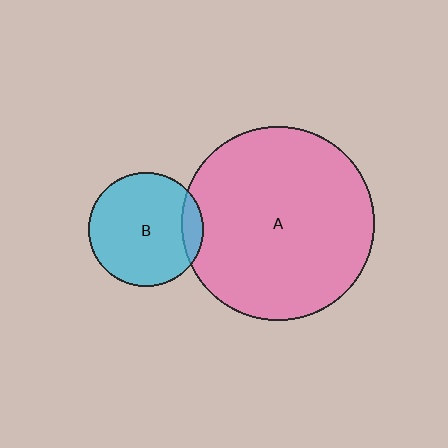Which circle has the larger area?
Circle A (pink).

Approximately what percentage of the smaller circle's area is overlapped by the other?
Approximately 10%.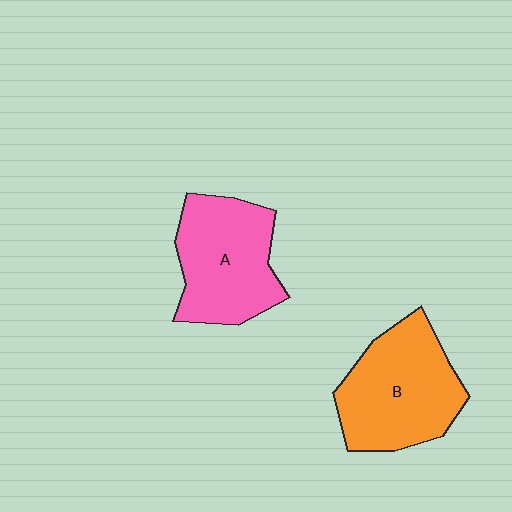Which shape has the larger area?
Shape B (orange).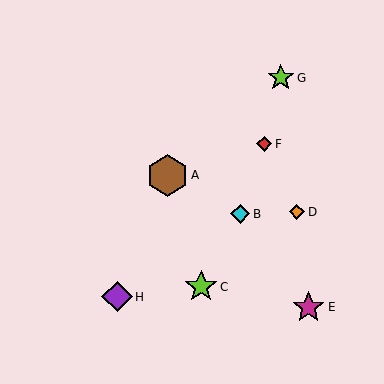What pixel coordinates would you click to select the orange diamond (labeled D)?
Click at (297, 212) to select the orange diamond D.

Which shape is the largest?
The brown hexagon (labeled A) is the largest.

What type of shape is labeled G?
Shape G is a lime star.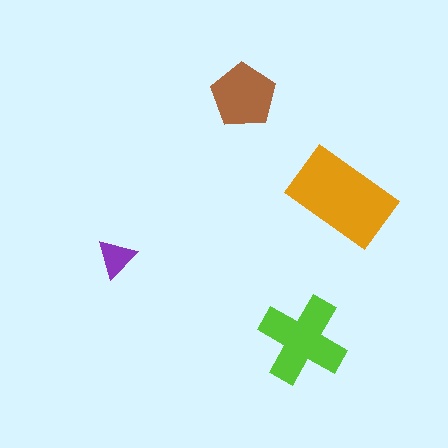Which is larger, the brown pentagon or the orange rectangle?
The orange rectangle.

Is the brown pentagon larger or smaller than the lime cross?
Smaller.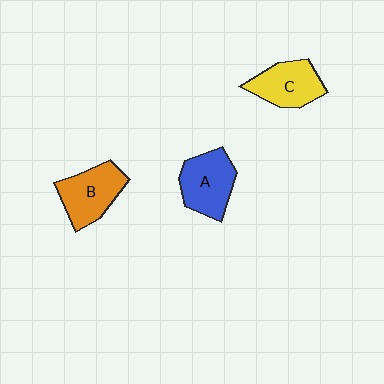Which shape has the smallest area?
Shape C (yellow).